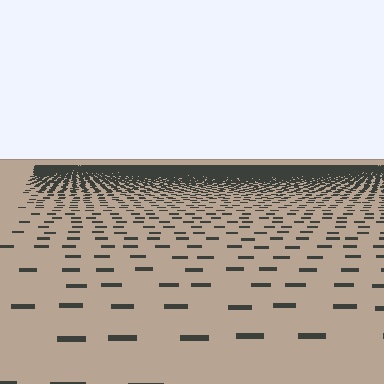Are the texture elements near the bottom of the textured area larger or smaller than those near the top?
Larger. Near the bottom, elements are closer to the viewer and appear at a bigger on-screen size.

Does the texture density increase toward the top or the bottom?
Density increases toward the top.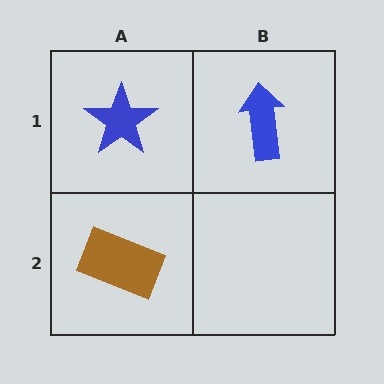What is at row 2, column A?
A brown rectangle.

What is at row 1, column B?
A blue arrow.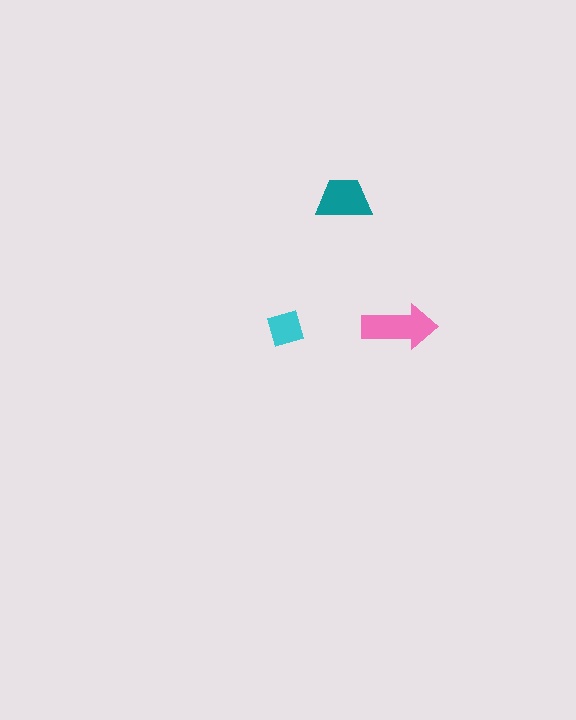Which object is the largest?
The pink arrow.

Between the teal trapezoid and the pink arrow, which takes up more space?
The pink arrow.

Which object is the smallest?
The cyan diamond.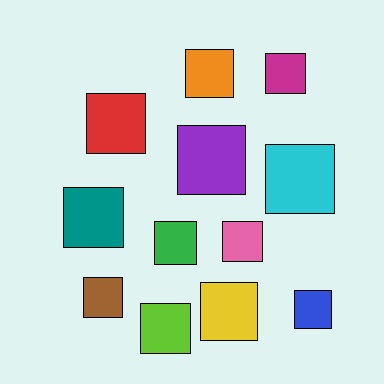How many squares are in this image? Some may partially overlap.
There are 12 squares.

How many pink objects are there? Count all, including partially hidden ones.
There is 1 pink object.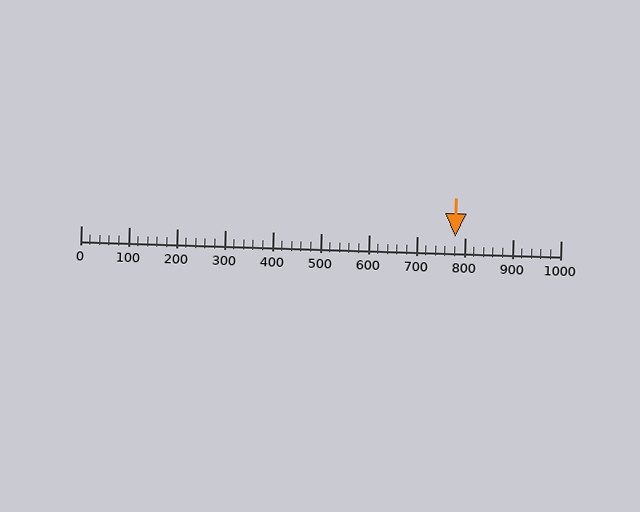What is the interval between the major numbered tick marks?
The major tick marks are spaced 100 units apart.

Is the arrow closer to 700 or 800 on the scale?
The arrow is closer to 800.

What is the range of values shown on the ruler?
The ruler shows values from 0 to 1000.